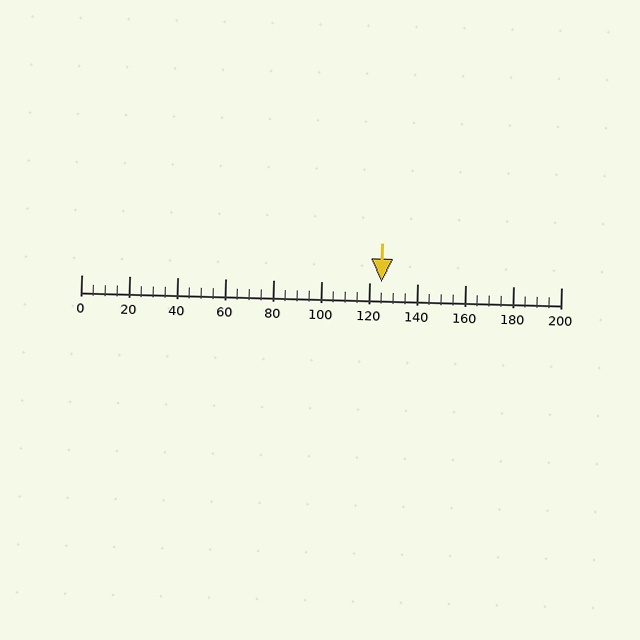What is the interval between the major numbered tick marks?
The major tick marks are spaced 20 units apart.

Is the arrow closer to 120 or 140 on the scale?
The arrow is closer to 120.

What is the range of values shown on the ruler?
The ruler shows values from 0 to 200.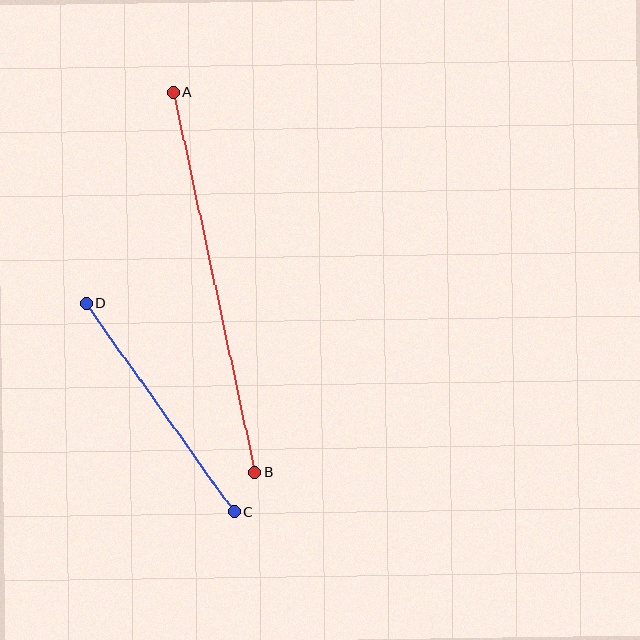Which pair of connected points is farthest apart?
Points A and B are farthest apart.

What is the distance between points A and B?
The distance is approximately 388 pixels.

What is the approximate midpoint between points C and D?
The midpoint is at approximately (160, 408) pixels.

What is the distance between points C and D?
The distance is approximately 256 pixels.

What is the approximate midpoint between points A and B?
The midpoint is at approximately (214, 282) pixels.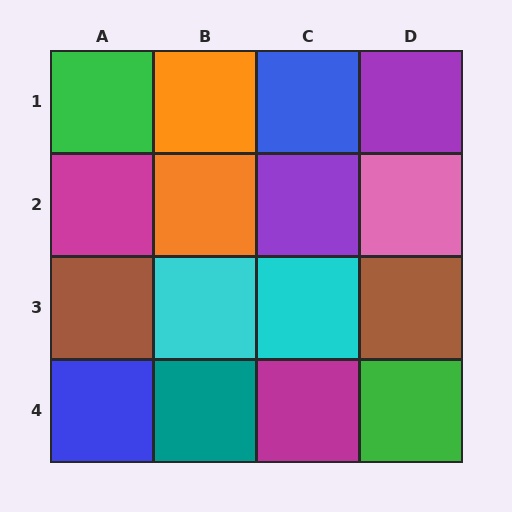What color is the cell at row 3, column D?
Brown.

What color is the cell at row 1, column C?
Blue.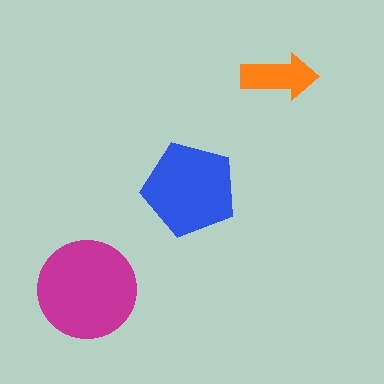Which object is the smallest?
The orange arrow.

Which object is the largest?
The magenta circle.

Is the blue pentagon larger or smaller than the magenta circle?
Smaller.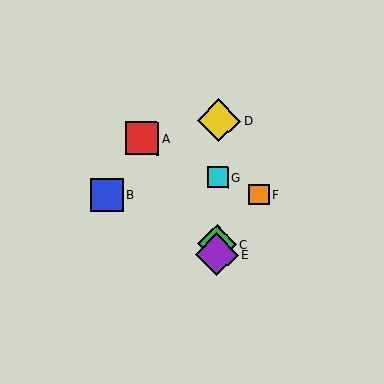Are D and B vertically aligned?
No, D is at x≈219 and B is at x≈107.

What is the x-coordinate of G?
Object G is at x≈218.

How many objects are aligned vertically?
4 objects (C, D, E, G) are aligned vertically.